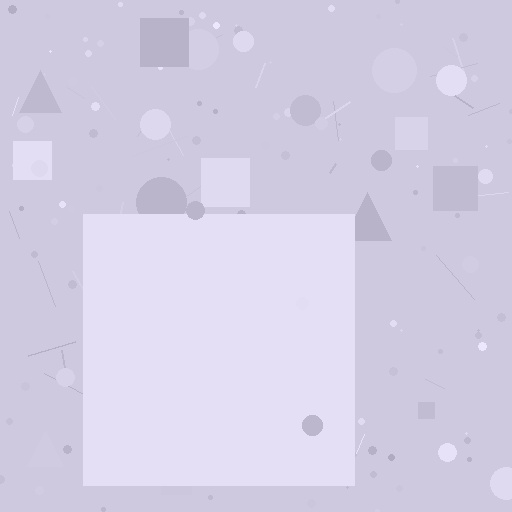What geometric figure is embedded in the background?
A square is embedded in the background.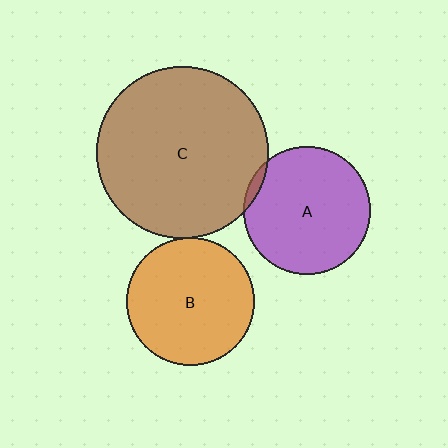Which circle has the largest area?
Circle C (brown).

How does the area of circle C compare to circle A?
Approximately 1.8 times.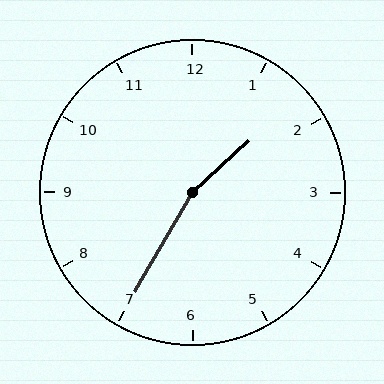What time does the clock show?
1:35.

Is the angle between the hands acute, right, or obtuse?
It is obtuse.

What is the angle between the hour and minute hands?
Approximately 162 degrees.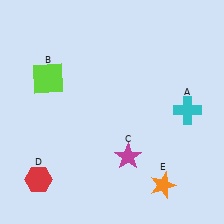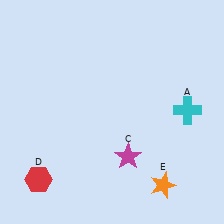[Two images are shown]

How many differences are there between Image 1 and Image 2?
There is 1 difference between the two images.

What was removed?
The lime square (B) was removed in Image 2.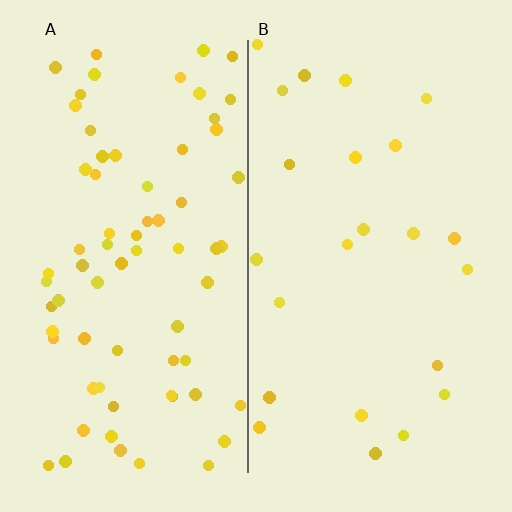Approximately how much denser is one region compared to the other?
Approximately 3.0× — region A over region B.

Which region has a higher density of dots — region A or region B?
A (the left).